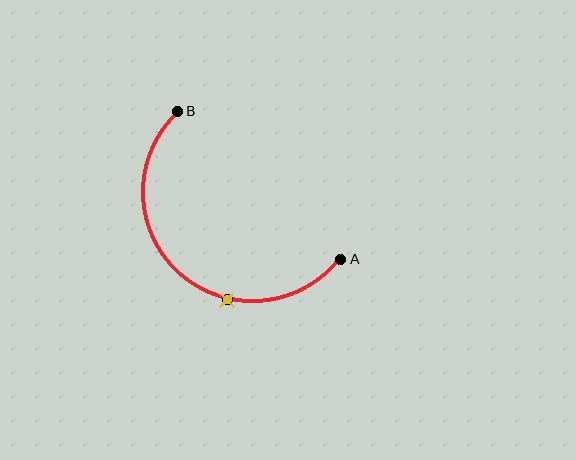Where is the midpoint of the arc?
The arc midpoint is the point on the curve farthest from the straight line joining A and B. It sits below and to the left of that line.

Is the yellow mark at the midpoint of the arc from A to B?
No. The yellow mark lies on the arc but is closer to endpoint A. The arc midpoint would be at the point on the curve equidistant along the arc from both A and B.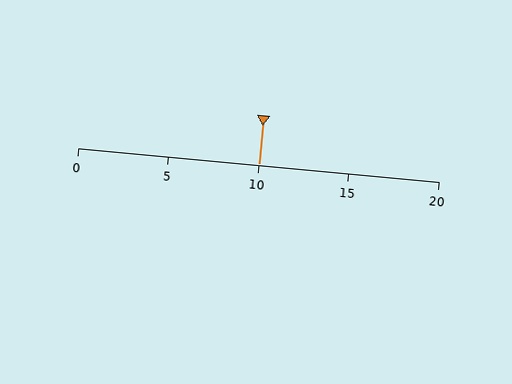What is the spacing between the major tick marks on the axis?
The major ticks are spaced 5 apart.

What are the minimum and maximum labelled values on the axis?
The axis runs from 0 to 20.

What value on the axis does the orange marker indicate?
The marker indicates approximately 10.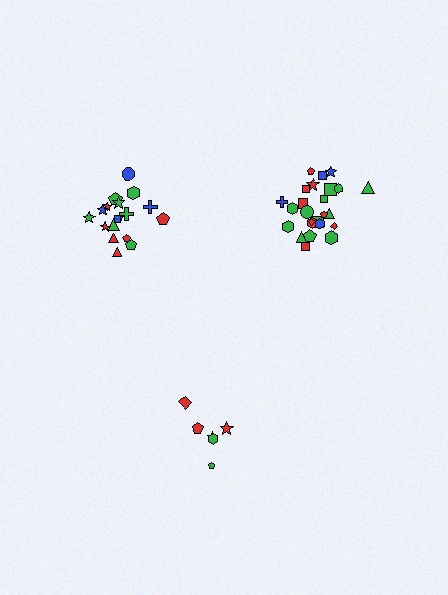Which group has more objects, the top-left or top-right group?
The top-right group.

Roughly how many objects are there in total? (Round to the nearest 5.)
Roughly 50 objects in total.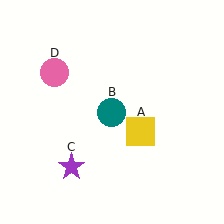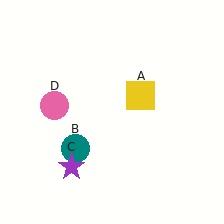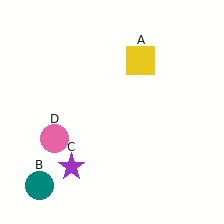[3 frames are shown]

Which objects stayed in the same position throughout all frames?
Purple star (object C) remained stationary.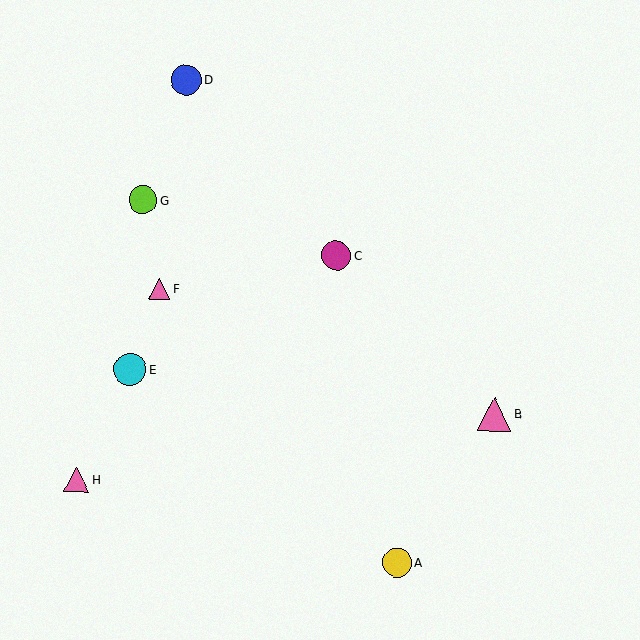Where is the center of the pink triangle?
The center of the pink triangle is at (159, 289).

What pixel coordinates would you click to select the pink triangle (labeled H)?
Click at (77, 479) to select the pink triangle H.